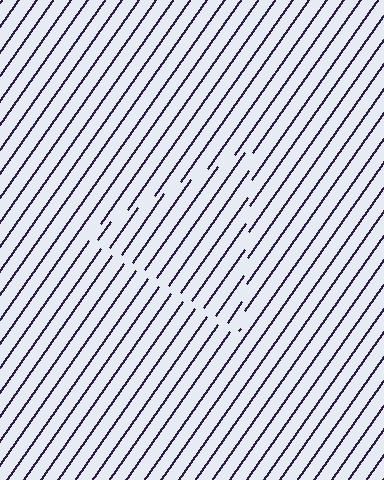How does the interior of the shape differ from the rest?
The interior of the shape contains the same grating, shifted by half a period — the contour is defined by the phase discontinuity where line-ends from the inner and outer gratings abut.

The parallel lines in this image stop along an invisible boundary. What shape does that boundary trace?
An illusory triangle. The interior of the shape contains the same grating, shifted by half a period — the contour is defined by the phase discontinuity where line-ends from the inner and outer gratings abut.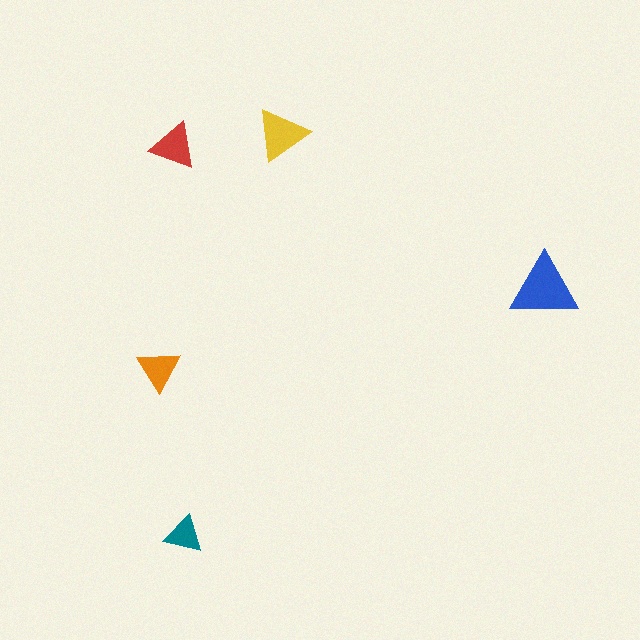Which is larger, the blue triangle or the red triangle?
The blue one.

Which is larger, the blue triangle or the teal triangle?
The blue one.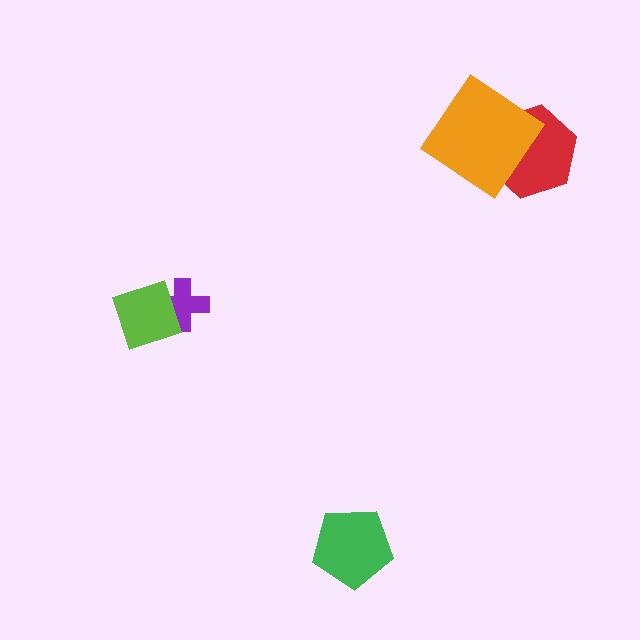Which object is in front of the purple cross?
The lime diamond is in front of the purple cross.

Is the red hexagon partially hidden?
Yes, it is partially covered by another shape.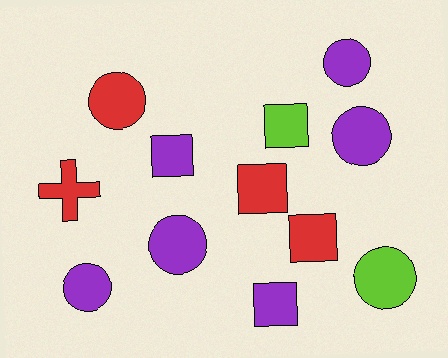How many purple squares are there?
There are 2 purple squares.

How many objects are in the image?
There are 12 objects.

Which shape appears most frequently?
Circle, with 6 objects.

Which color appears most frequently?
Purple, with 6 objects.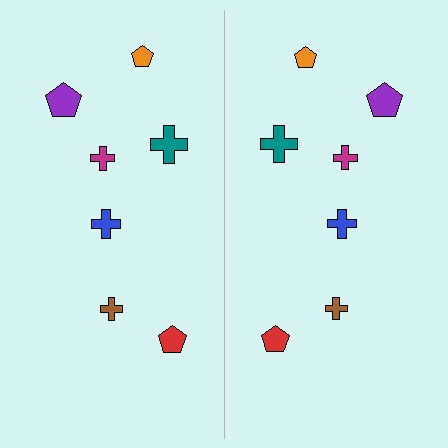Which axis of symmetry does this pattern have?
The pattern has a vertical axis of symmetry running through the center of the image.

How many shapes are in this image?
There are 14 shapes in this image.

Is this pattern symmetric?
Yes, this pattern has bilateral (reflection) symmetry.